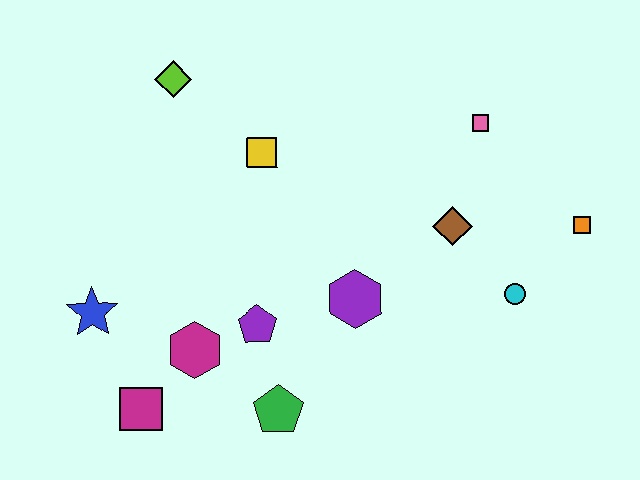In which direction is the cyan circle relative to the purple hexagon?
The cyan circle is to the right of the purple hexagon.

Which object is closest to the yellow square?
The lime diamond is closest to the yellow square.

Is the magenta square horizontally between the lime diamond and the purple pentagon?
No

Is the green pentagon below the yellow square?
Yes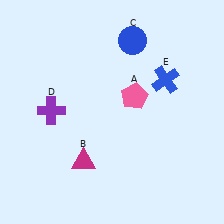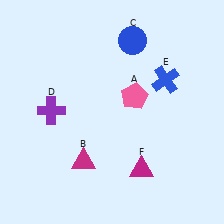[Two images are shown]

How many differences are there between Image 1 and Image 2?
There is 1 difference between the two images.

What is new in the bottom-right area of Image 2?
A magenta triangle (F) was added in the bottom-right area of Image 2.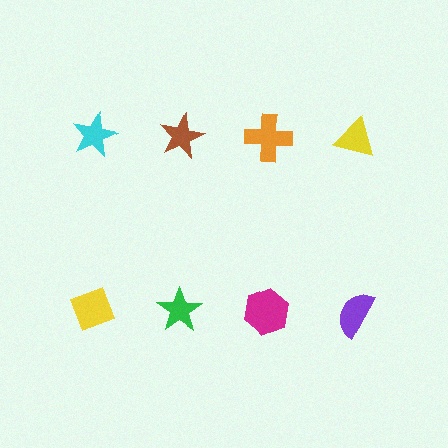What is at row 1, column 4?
A yellow triangle.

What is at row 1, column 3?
An orange cross.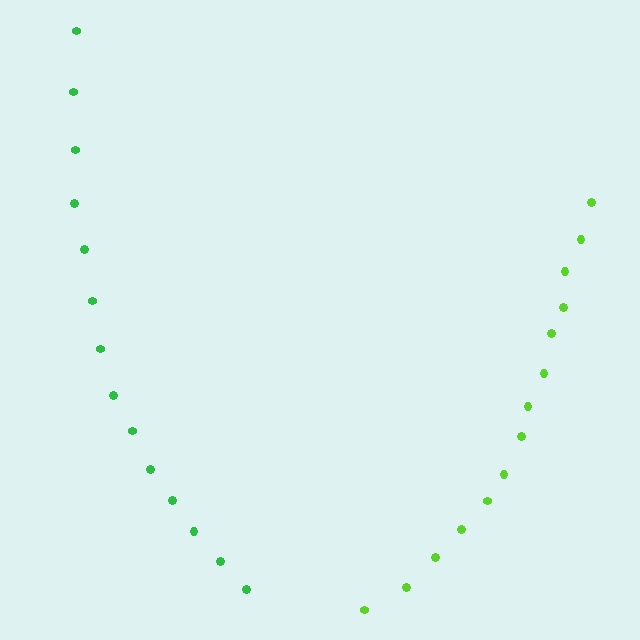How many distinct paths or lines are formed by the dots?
There are 2 distinct paths.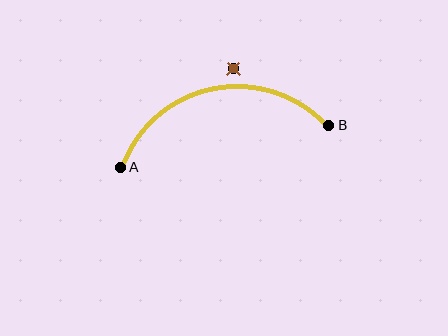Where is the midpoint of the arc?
The arc midpoint is the point on the curve farthest from the straight line joining A and B. It sits above that line.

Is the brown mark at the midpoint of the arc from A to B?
No — the brown mark does not lie on the arc at all. It sits slightly outside the curve.